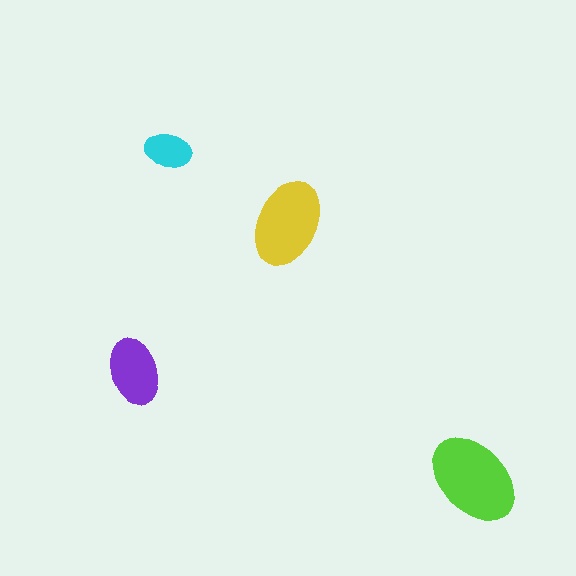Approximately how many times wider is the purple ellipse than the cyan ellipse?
About 1.5 times wider.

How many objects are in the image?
There are 4 objects in the image.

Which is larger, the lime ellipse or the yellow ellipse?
The lime one.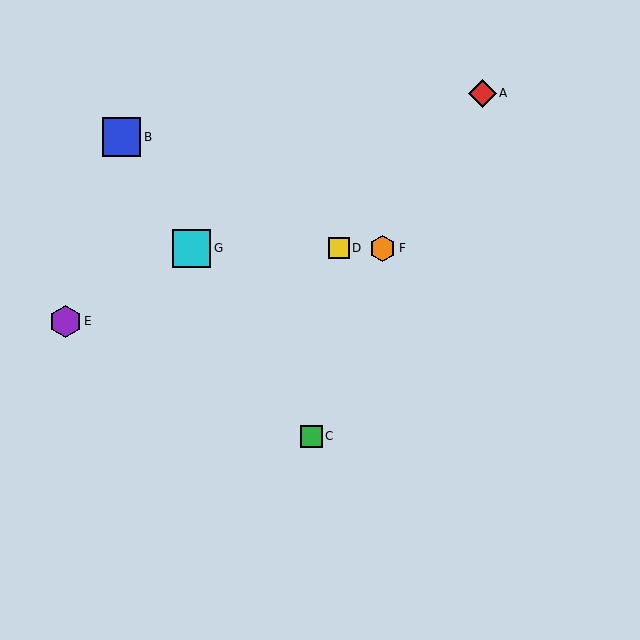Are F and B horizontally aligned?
No, F is at y≈248 and B is at y≈137.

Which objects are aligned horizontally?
Objects D, F, G are aligned horizontally.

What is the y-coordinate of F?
Object F is at y≈248.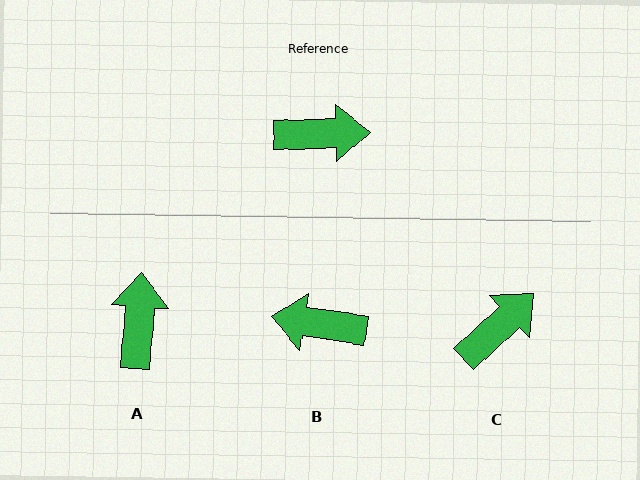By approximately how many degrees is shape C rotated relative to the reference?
Approximately 41 degrees counter-clockwise.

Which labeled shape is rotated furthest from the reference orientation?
B, about 169 degrees away.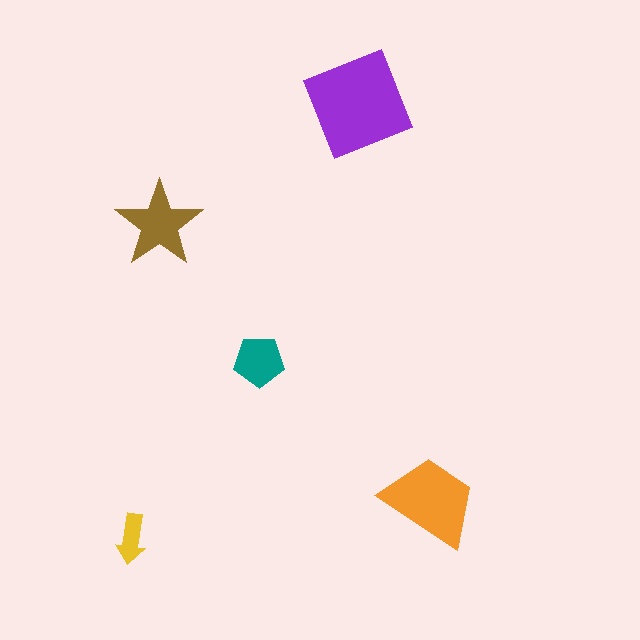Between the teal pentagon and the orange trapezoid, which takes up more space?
The orange trapezoid.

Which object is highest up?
The purple diamond is topmost.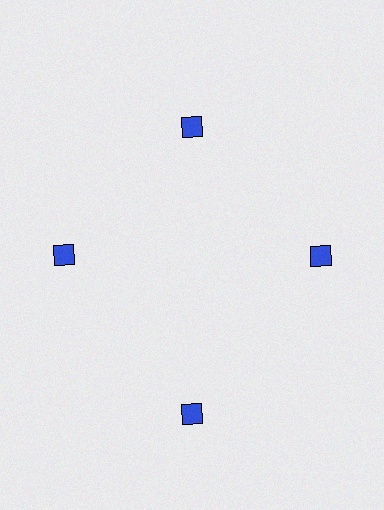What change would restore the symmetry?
The symmetry would be restored by moving it inward, back onto the ring so that all 4 squares sit at equal angles and equal distance from the center.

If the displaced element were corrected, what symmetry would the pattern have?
It would have 4-fold rotational symmetry — the pattern would map onto itself every 90 degrees.